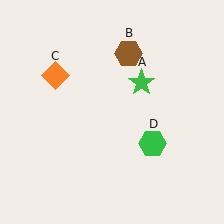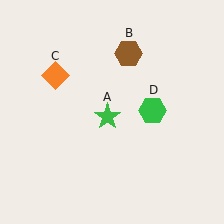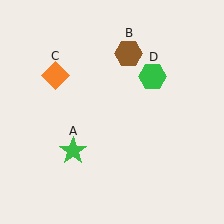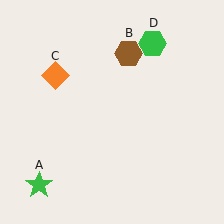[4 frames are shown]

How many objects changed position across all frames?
2 objects changed position: green star (object A), green hexagon (object D).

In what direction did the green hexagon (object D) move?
The green hexagon (object D) moved up.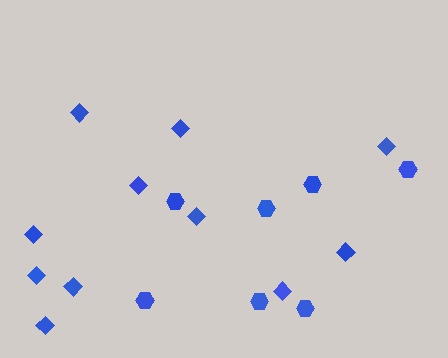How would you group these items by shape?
There are 2 groups: one group of diamonds (11) and one group of hexagons (7).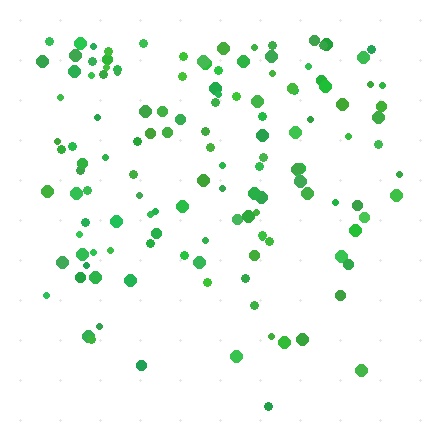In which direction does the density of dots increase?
From bottom to top, with the top side densest.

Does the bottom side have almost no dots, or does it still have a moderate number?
Still a moderate number, just noticeably fewer than the top.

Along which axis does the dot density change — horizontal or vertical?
Vertical.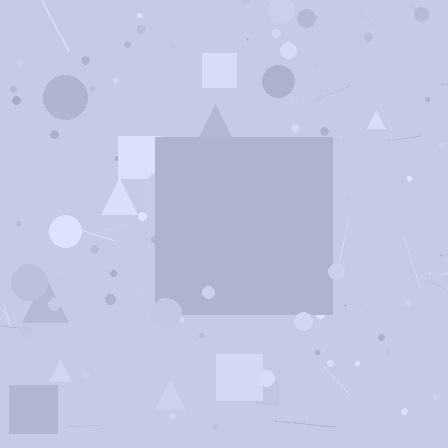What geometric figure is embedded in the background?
A square is embedded in the background.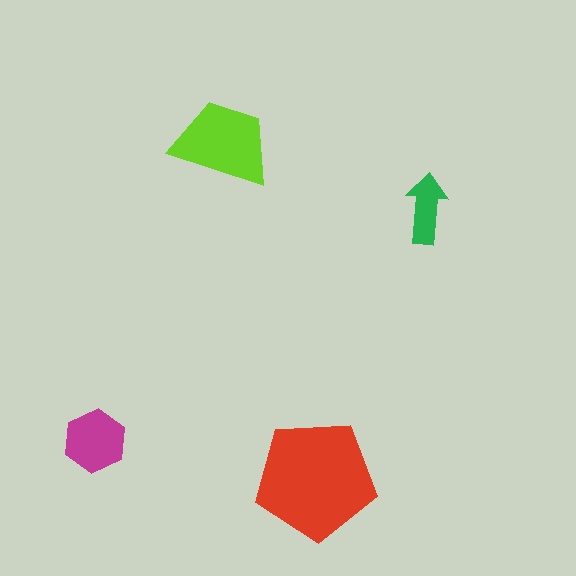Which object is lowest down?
The red pentagon is bottommost.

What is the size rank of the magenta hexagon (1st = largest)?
3rd.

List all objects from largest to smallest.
The red pentagon, the lime trapezoid, the magenta hexagon, the green arrow.